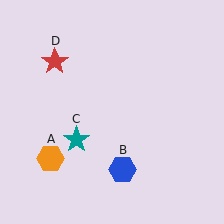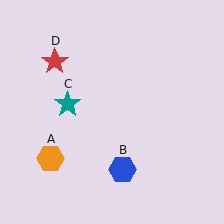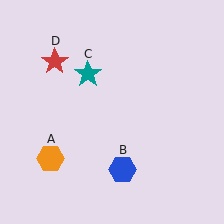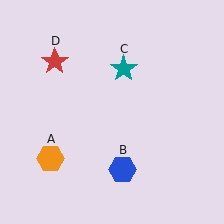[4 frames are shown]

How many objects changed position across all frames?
1 object changed position: teal star (object C).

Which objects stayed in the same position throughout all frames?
Orange hexagon (object A) and blue hexagon (object B) and red star (object D) remained stationary.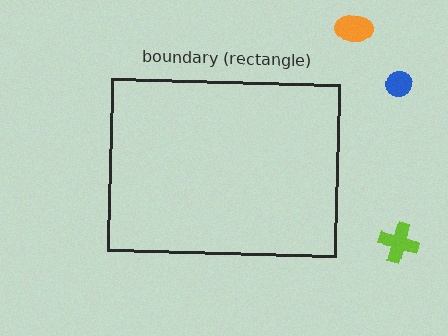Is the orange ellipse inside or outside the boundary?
Outside.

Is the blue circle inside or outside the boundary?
Outside.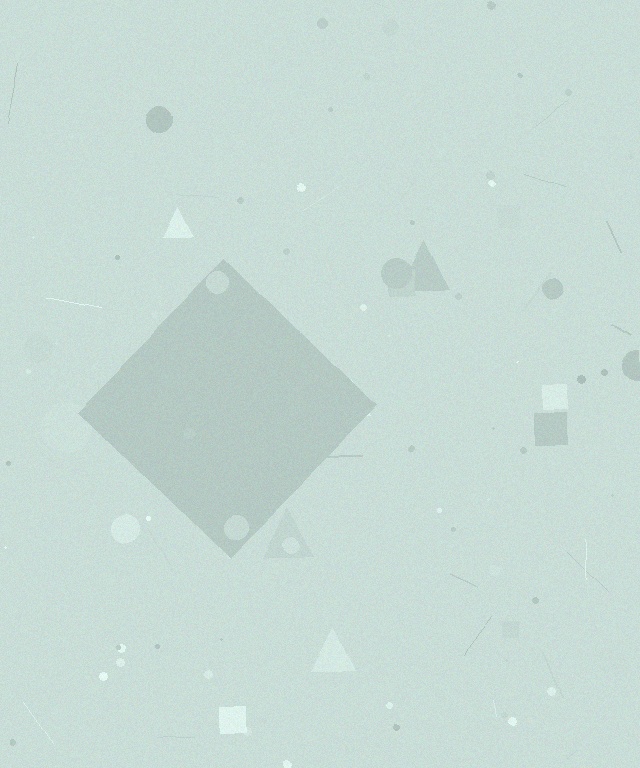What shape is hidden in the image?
A diamond is hidden in the image.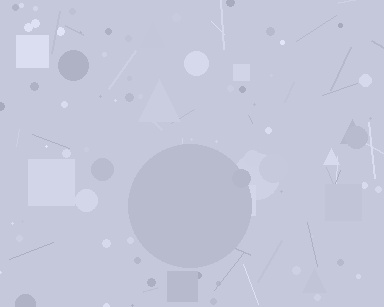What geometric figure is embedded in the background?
A circle is embedded in the background.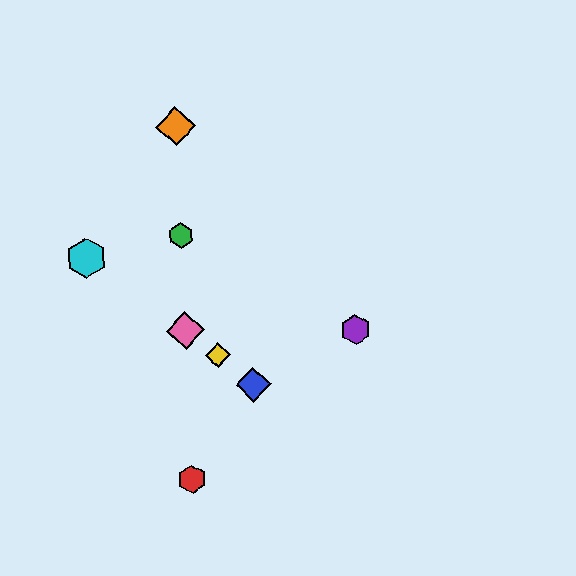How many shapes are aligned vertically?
4 shapes (the red hexagon, the green hexagon, the orange diamond, the pink diamond) are aligned vertically.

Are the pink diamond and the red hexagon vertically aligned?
Yes, both are at x≈185.